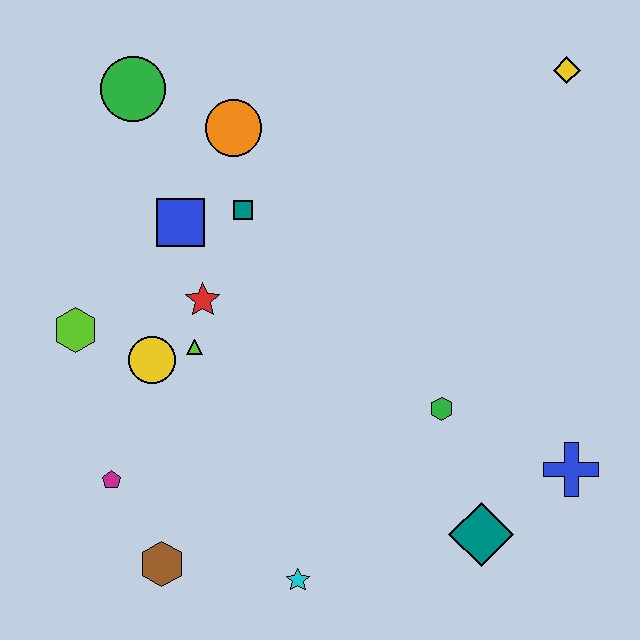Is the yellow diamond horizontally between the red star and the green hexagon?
No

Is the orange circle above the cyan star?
Yes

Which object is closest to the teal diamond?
The blue cross is closest to the teal diamond.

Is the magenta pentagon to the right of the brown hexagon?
No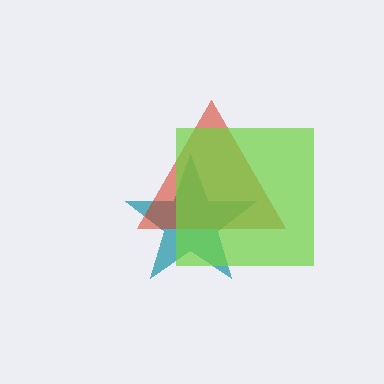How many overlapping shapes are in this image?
There are 3 overlapping shapes in the image.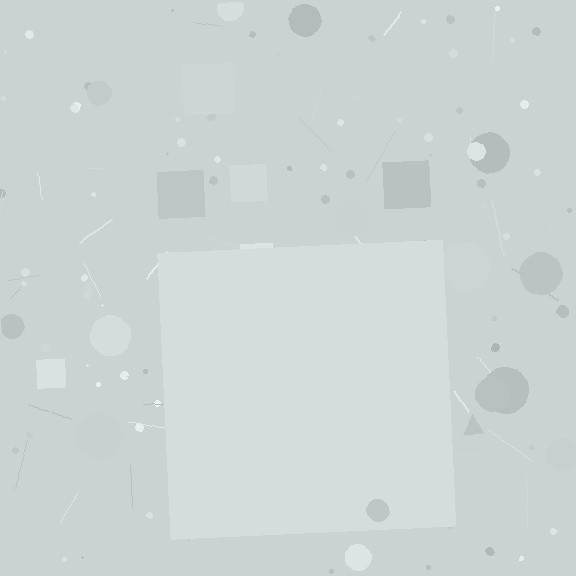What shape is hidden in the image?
A square is hidden in the image.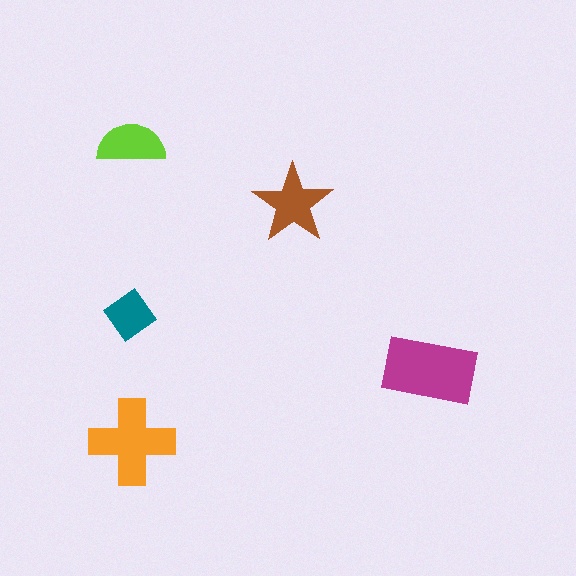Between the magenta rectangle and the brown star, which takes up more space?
The magenta rectangle.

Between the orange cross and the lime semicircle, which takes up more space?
The orange cross.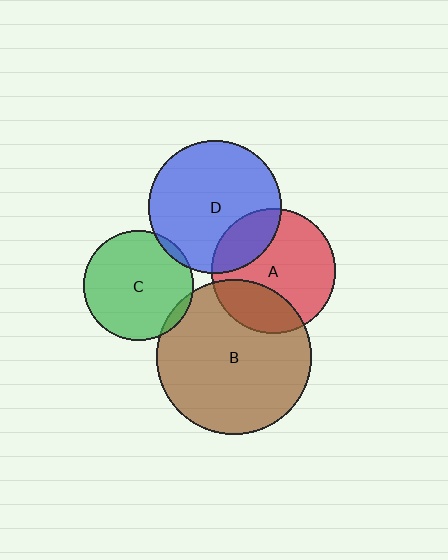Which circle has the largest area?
Circle B (brown).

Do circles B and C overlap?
Yes.